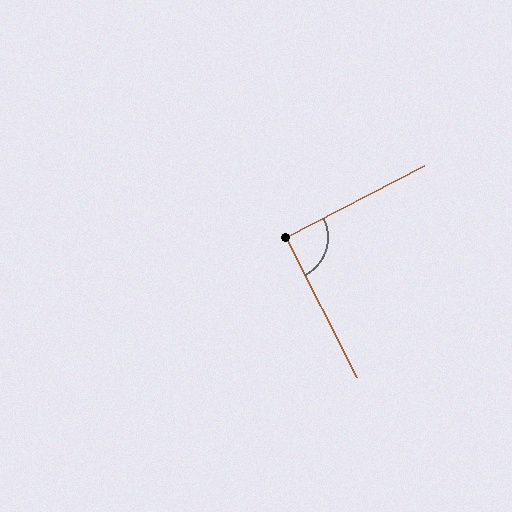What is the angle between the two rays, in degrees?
Approximately 90 degrees.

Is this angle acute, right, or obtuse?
It is approximately a right angle.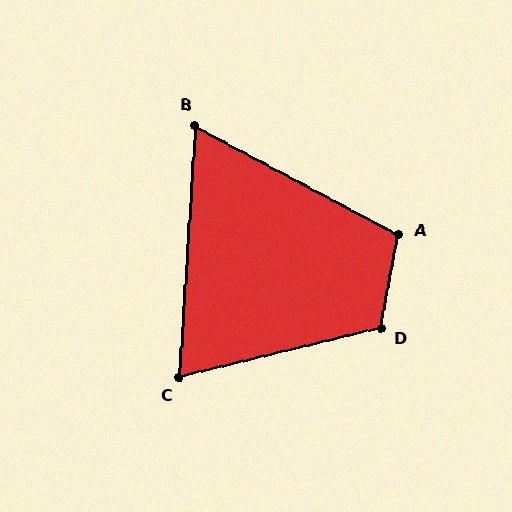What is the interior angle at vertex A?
Approximately 107 degrees (obtuse).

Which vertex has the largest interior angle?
D, at approximately 114 degrees.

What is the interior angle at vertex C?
Approximately 73 degrees (acute).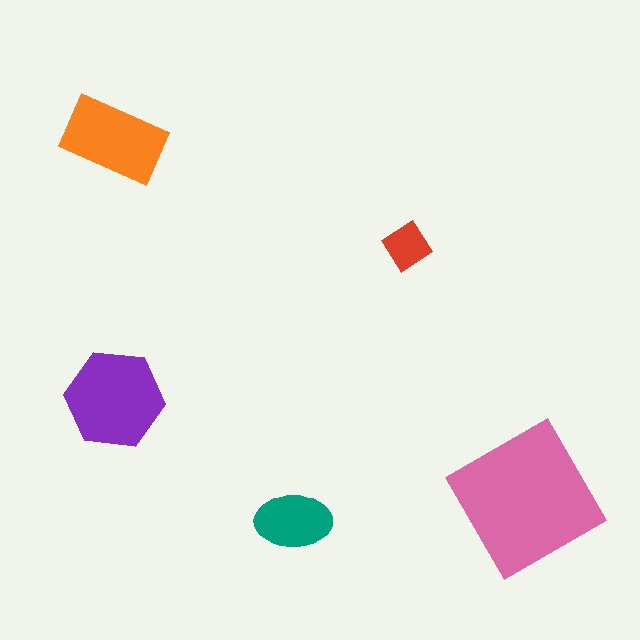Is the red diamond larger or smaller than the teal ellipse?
Smaller.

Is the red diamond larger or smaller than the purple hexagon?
Smaller.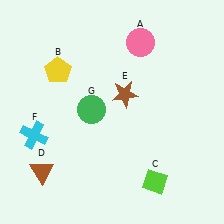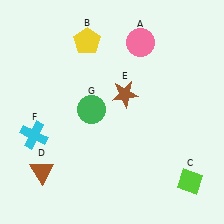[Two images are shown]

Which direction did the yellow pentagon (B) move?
The yellow pentagon (B) moved up.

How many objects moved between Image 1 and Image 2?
2 objects moved between the two images.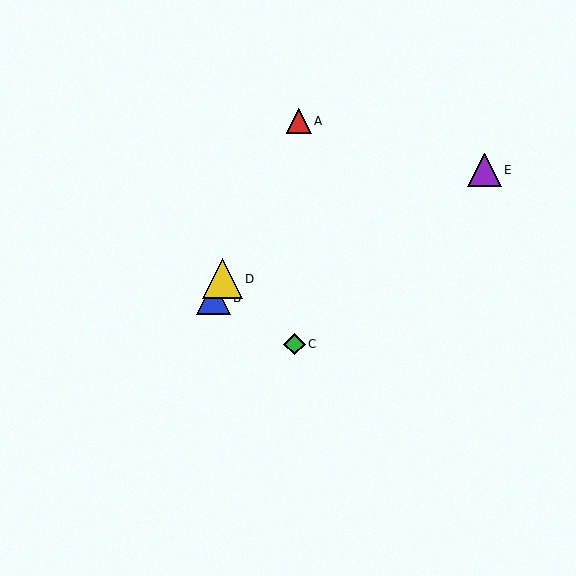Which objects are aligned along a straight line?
Objects A, B, D are aligned along a straight line.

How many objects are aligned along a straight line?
3 objects (A, B, D) are aligned along a straight line.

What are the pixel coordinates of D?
Object D is at (223, 279).